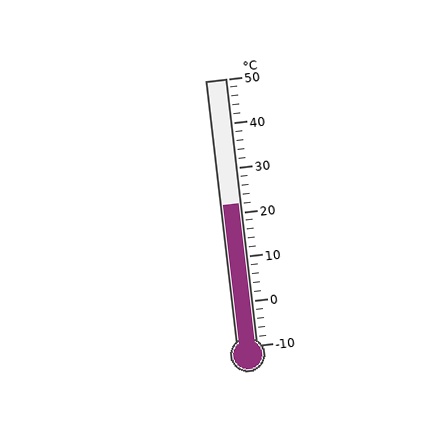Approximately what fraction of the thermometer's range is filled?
The thermometer is filled to approximately 55% of its range.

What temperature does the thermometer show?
The thermometer shows approximately 22°C.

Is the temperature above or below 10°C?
The temperature is above 10°C.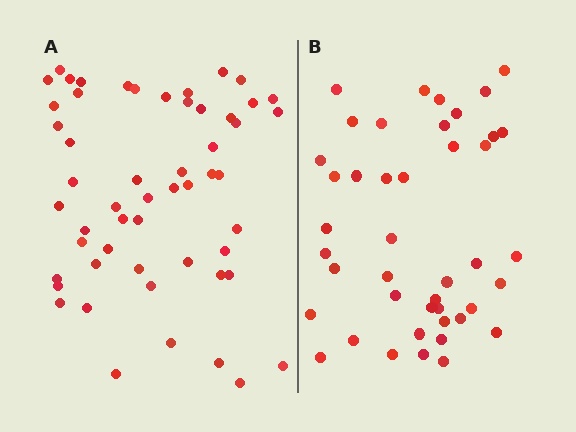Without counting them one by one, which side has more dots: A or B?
Region A (the left region) has more dots.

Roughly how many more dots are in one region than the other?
Region A has roughly 12 or so more dots than region B.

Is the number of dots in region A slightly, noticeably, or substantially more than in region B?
Region A has noticeably more, but not dramatically so. The ratio is roughly 1.3 to 1.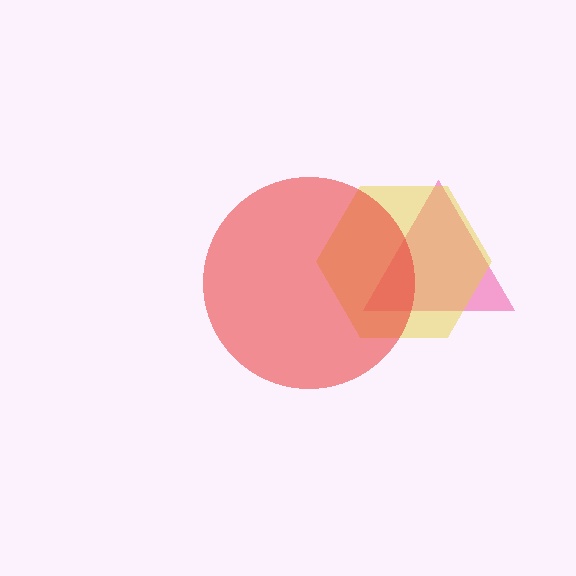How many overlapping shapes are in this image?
There are 3 overlapping shapes in the image.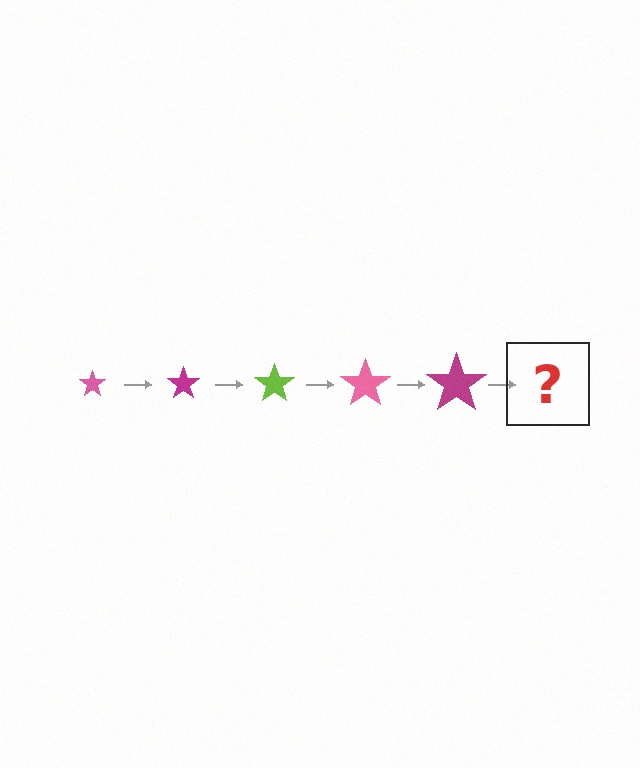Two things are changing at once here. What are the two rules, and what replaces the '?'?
The two rules are that the star grows larger each step and the color cycles through pink, magenta, and lime. The '?' should be a lime star, larger than the previous one.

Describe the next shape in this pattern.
It should be a lime star, larger than the previous one.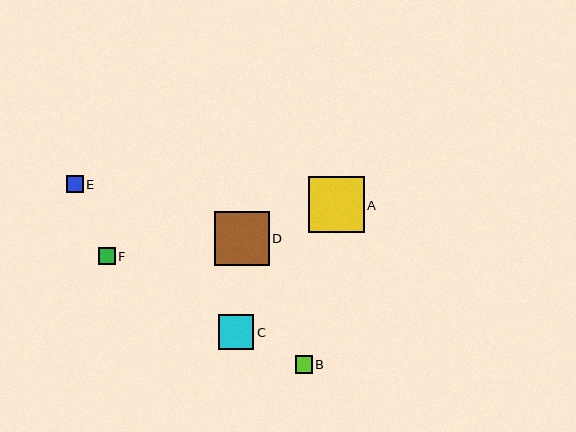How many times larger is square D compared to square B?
Square D is approximately 3.1 times the size of square B.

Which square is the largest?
Square A is the largest with a size of approximately 56 pixels.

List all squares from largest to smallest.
From largest to smallest: A, D, C, B, E, F.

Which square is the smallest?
Square F is the smallest with a size of approximately 16 pixels.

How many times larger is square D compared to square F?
Square D is approximately 3.3 times the size of square F.